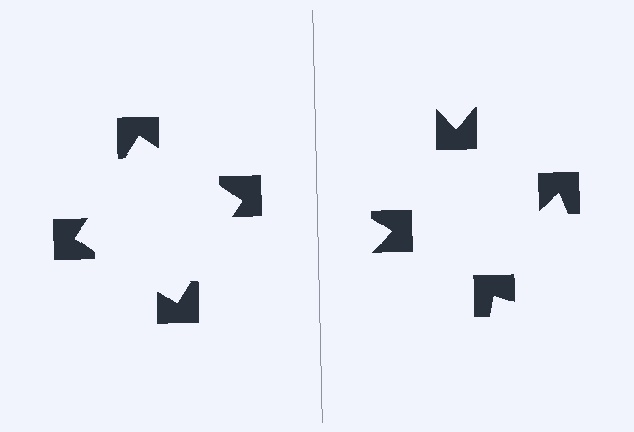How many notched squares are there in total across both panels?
8 — 4 on each side.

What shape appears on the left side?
An illusory square.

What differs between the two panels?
The notched squares are positioned identically on both sides; only the wedge orientations differ. On the left they align to a square; on the right they are misaligned.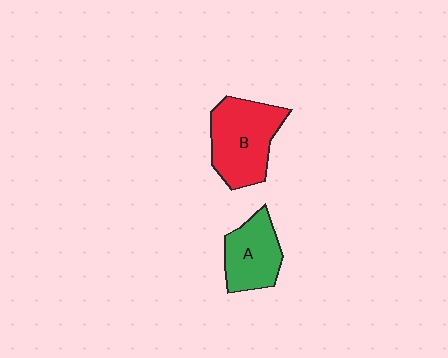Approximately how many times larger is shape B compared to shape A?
Approximately 1.4 times.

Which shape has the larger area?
Shape B (red).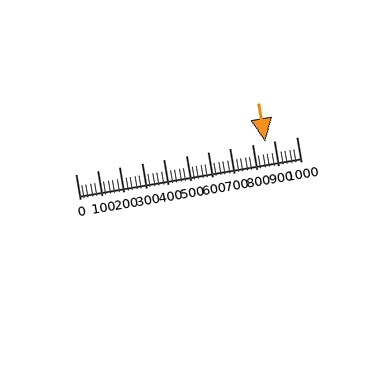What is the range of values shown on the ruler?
The ruler shows values from 0 to 1000.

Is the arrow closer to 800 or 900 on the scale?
The arrow is closer to 900.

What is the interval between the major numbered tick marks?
The major tick marks are spaced 100 units apart.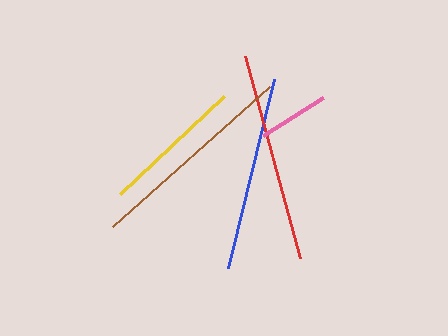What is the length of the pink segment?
The pink segment is approximately 70 pixels long.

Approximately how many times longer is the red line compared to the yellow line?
The red line is approximately 1.5 times the length of the yellow line.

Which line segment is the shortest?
The pink line is the shortest at approximately 70 pixels.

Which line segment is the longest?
The brown line is the longest at approximately 210 pixels.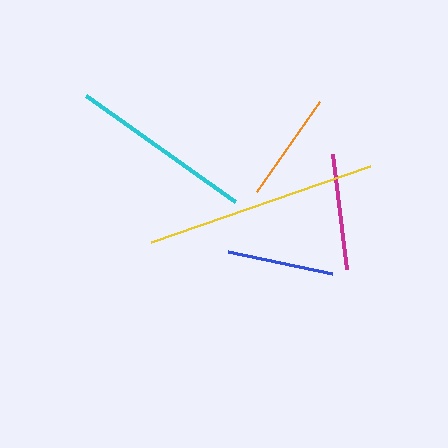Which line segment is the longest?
The yellow line is the longest at approximately 232 pixels.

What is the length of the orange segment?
The orange segment is approximately 109 pixels long.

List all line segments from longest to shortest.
From longest to shortest: yellow, cyan, magenta, orange, blue.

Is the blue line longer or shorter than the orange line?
The orange line is longer than the blue line.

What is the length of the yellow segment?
The yellow segment is approximately 232 pixels long.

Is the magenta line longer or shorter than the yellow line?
The yellow line is longer than the magenta line.